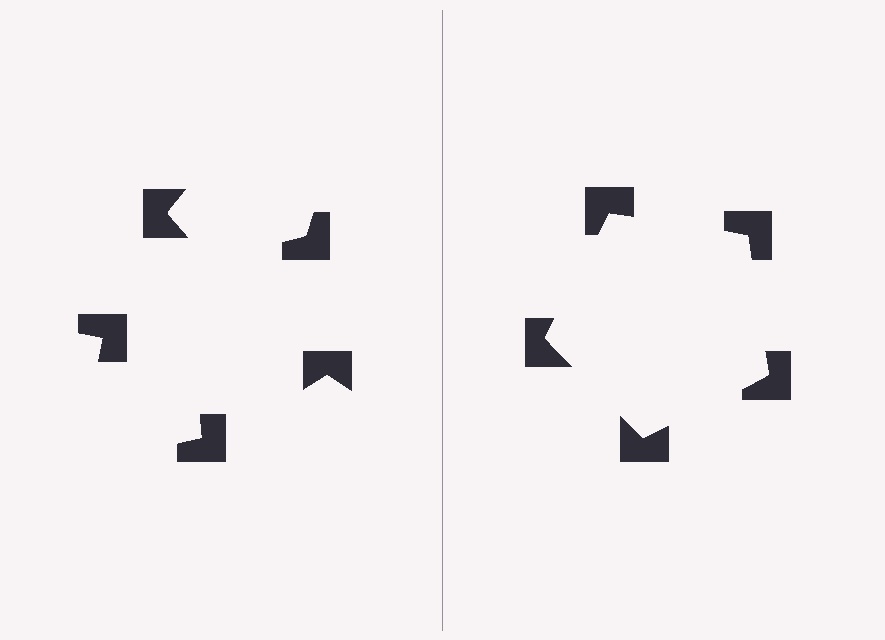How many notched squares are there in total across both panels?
10 — 5 on each side.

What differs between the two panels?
The notched squares are positioned identically on both sides; only the wedge orientations differ. On the right they align to a pentagon; on the left they are misaligned.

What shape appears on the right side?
An illusory pentagon.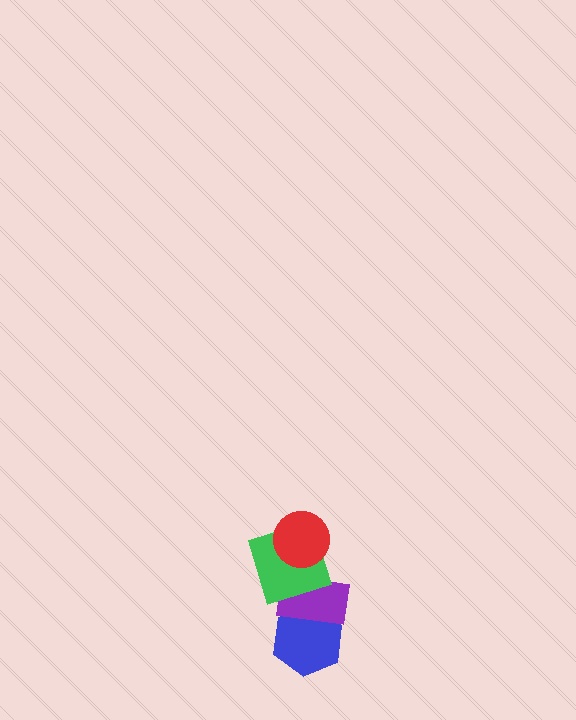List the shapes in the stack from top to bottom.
From top to bottom: the red circle, the green square, the purple rectangle, the blue hexagon.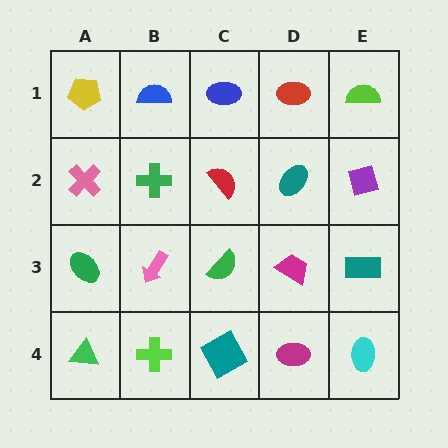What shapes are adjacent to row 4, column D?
A magenta trapezoid (row 3, column D), a teal square (row 4, column C), a cyan ellipse (row 4, column E).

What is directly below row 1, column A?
A pink cross.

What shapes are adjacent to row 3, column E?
A purple diamond (row 2, column E), a cyan ellipse (row 4, column E), a magenta trapezoid (row 3, column D).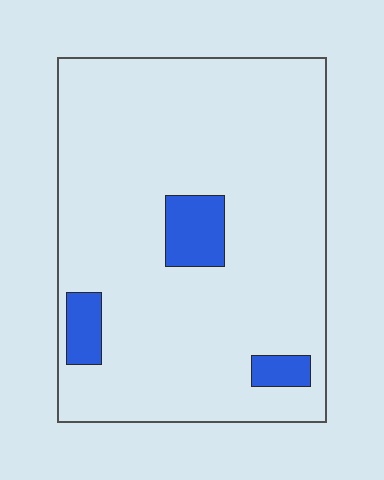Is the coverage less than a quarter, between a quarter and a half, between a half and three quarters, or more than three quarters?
Less than a quarter.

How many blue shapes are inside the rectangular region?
3.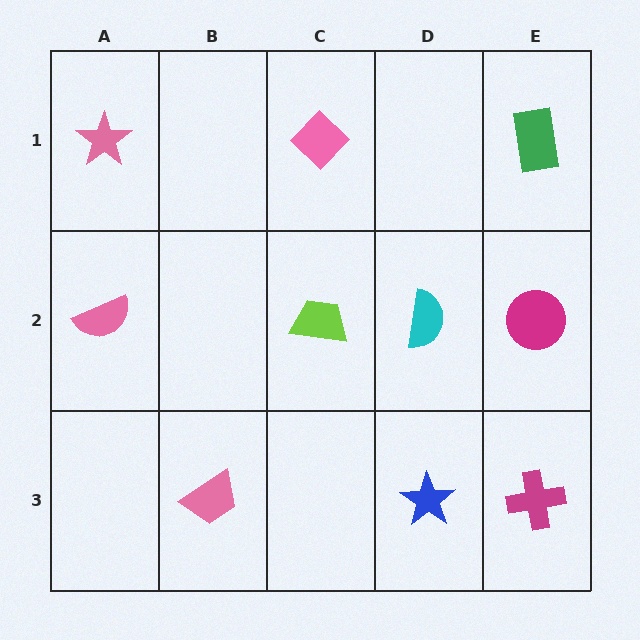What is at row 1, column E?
A green rectangle.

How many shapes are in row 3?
3 shapes.